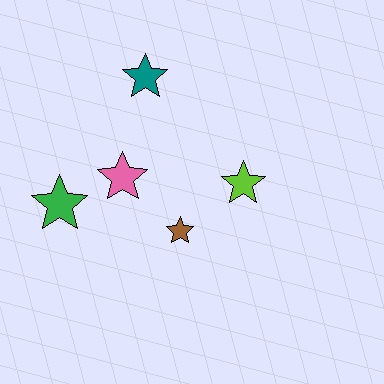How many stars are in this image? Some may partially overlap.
There are 5 stars.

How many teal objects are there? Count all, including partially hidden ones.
There is 1 teal object.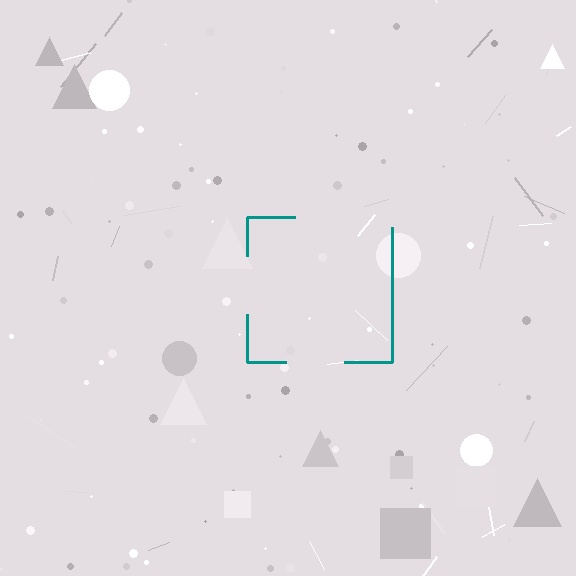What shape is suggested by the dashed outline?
The dashed outline suggests a square.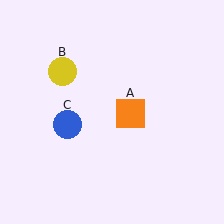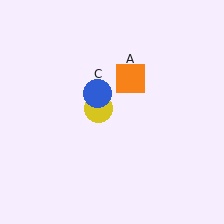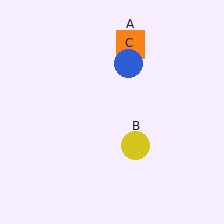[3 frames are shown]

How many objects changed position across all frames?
3 objects changed position: orange square (object A), yellow circle (object B), blue circle (object C).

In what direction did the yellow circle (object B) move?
The yellow circle (object B) moved down and to the right.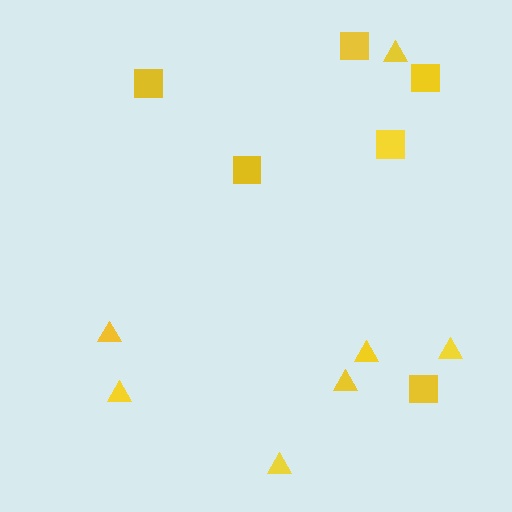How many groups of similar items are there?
There are 2 groups: one group of triangles (7) and one group of squares (6).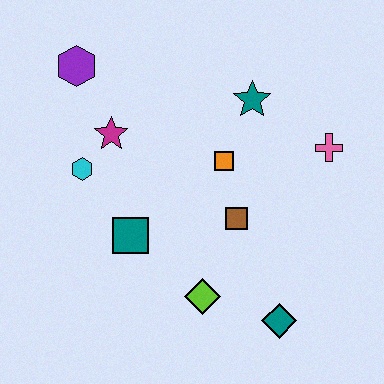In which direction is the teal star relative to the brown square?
The teal star is above the brown square.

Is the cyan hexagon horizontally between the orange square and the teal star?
No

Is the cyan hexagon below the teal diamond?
No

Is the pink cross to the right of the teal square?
Yes